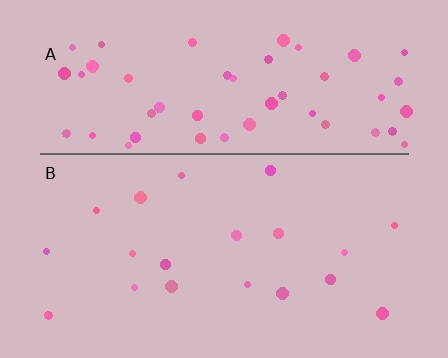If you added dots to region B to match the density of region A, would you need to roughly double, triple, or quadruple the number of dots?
Approximately triple.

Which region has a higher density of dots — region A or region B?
A (the top).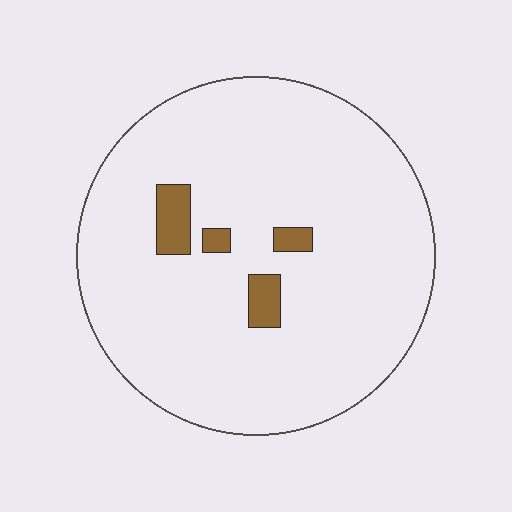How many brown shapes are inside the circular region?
4.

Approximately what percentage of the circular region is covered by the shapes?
Approximately 5%.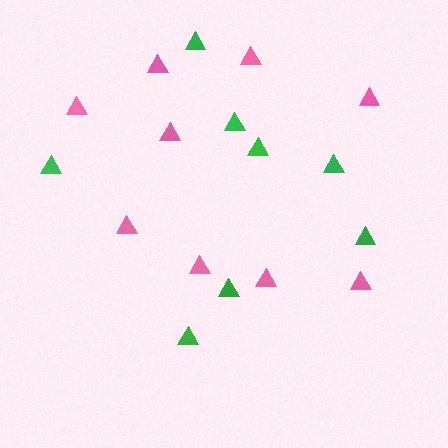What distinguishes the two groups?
There are 2 groups: one group of pink triangles (9) and one group of green triangles (8).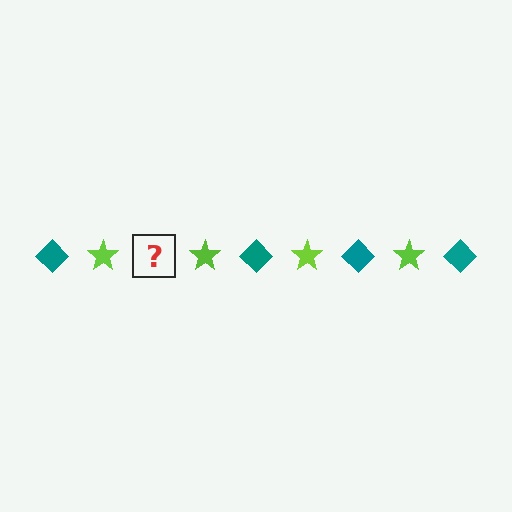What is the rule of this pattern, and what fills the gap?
The rule is that the pattern alternates between teal diamond and lime star. The gap should be filled with a teal diamond.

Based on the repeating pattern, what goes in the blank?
The blank should be a teal diamond.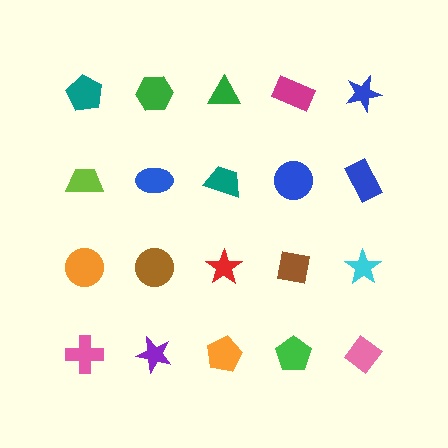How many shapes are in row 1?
5 shapes.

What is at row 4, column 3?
An orange pentagon.